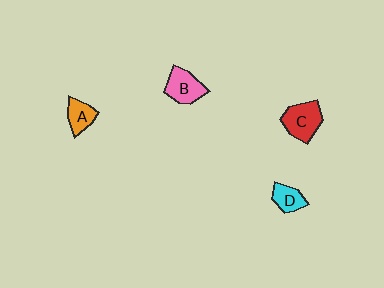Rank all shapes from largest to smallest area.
From largest to smallest: C (red), B (pink), A (orange), D (cyan).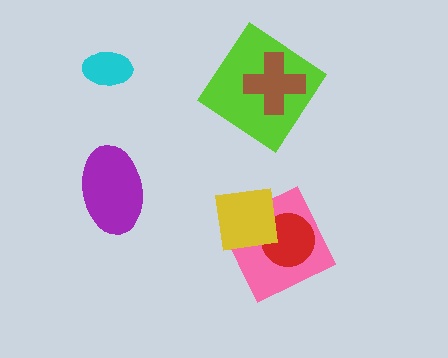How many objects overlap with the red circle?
2 objects overlap with the red circle.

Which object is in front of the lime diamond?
The brown cross is in front of the lime diamond.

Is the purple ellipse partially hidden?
No, no other shape covers it.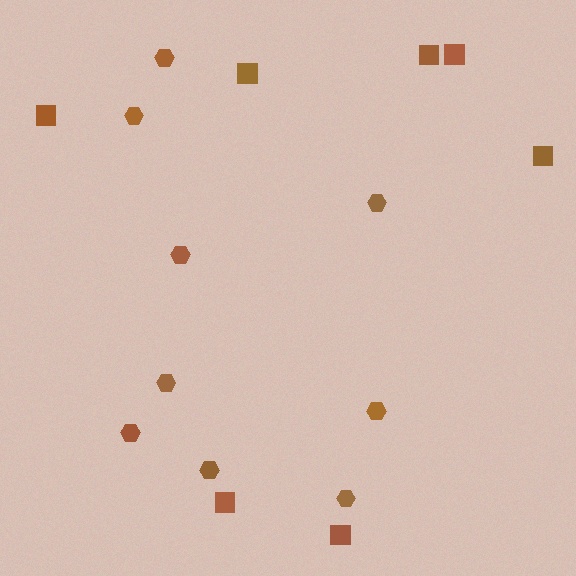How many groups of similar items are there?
There are 2 groups: one group of squares (7) and one group of hexagons (9).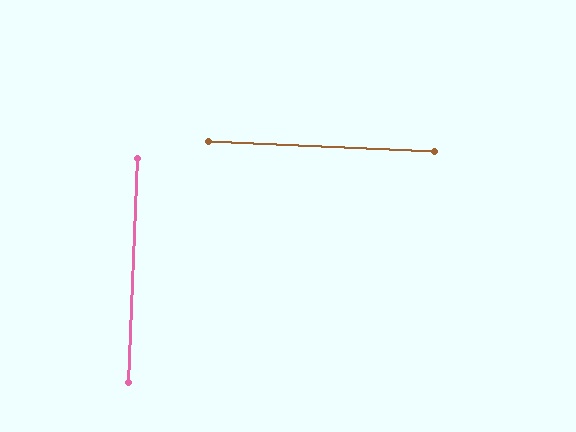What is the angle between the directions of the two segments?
Approximately 90 degrees.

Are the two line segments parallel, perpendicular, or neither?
Perpendicular — they meet at approximately 90°.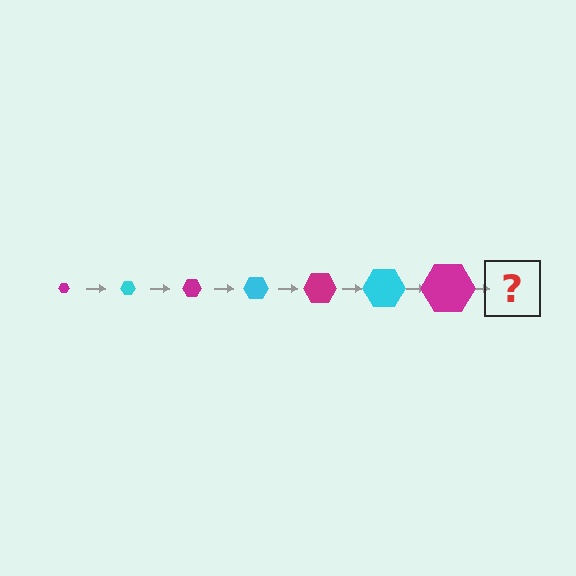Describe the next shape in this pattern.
It should be a cyan hexagon, larger than the previous one.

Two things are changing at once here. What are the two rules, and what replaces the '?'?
The two rules are that the hexagon grows larger each step and the color cycles through magenta and cyan. The '?' should be a cyan hexagon, larger than the previous one.